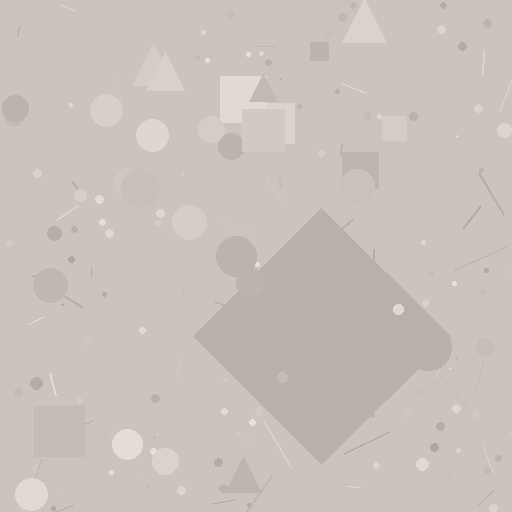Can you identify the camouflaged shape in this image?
The camouflaged shape is a diamond.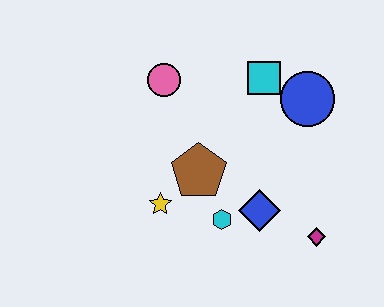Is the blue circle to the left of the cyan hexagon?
No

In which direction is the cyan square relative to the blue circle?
The cyan square is to the left of the blue circle.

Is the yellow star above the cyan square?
No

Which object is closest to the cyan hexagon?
The blue diamond is closest to the cyan hexagon.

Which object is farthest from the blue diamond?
The pink circle is farthest from the blue diamond.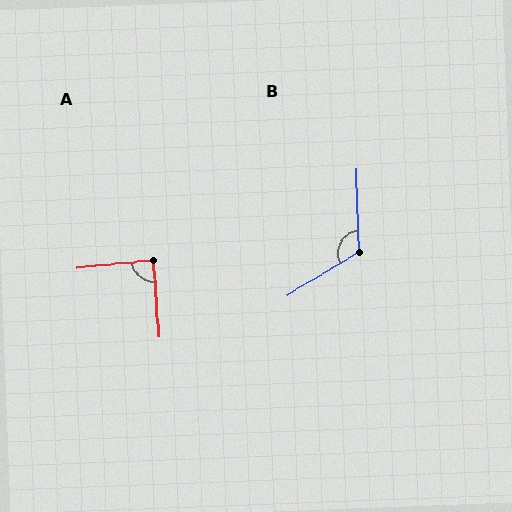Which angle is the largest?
B, at approximately 119 degrees.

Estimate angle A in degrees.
Approximately 88 degrees.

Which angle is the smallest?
A, at approximately 88 degrees.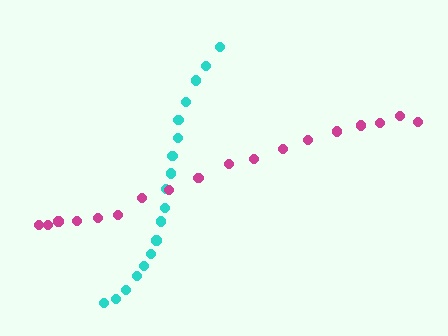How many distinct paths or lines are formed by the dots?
There are 2 distinct paths.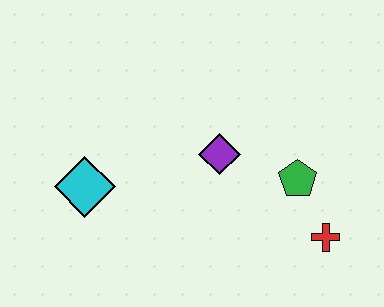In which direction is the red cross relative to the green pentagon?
The red cross is below the green pentagon.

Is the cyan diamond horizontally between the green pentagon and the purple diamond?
No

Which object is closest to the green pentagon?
The red cross is closest to the green pentagon.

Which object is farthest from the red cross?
The cyan diamond is farthest from the red cross.